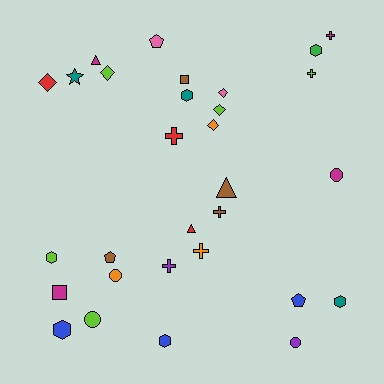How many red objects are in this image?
There are 3 red objects.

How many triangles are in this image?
There are 3 triangles.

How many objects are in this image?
There are 30 objects.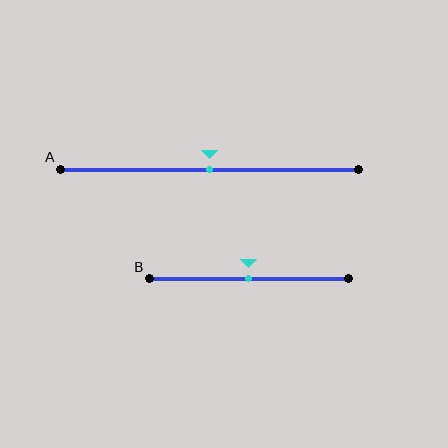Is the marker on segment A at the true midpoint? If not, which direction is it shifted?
Yes, the marker on segment A is at the true midpoint.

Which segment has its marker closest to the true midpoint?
Segment A has its marker closest to the true midpoint.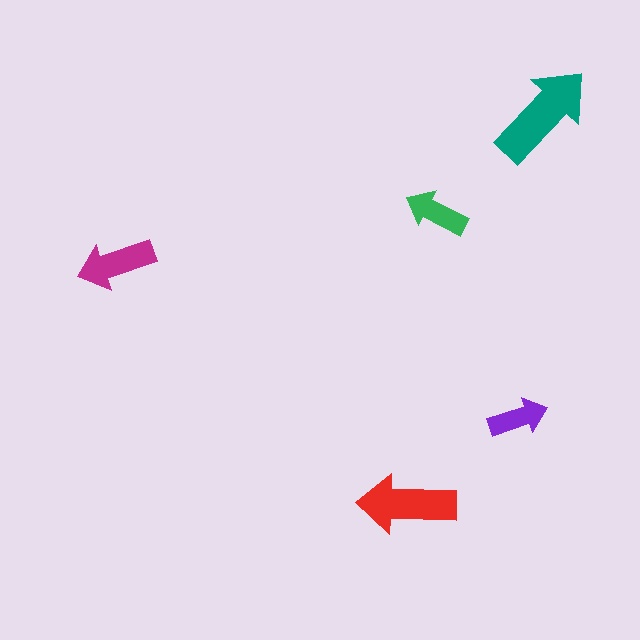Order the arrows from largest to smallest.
the teal one, the red one, the magenta one, the green one, the purple one.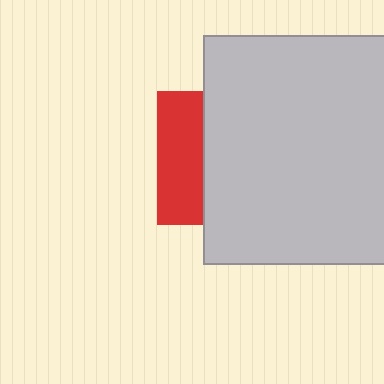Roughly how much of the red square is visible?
A small part of it is visible (roughly 35%).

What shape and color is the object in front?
The object in front is a light gray square.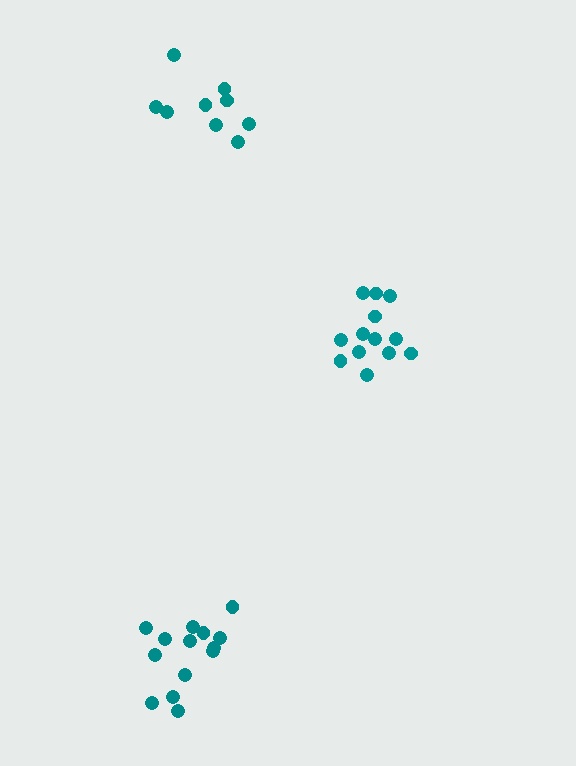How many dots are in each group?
Group 1: 9 dots, Group 2: 14 dots, Group 3: 13 dots (36 total).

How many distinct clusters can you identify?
There are 3 distinct clusters.